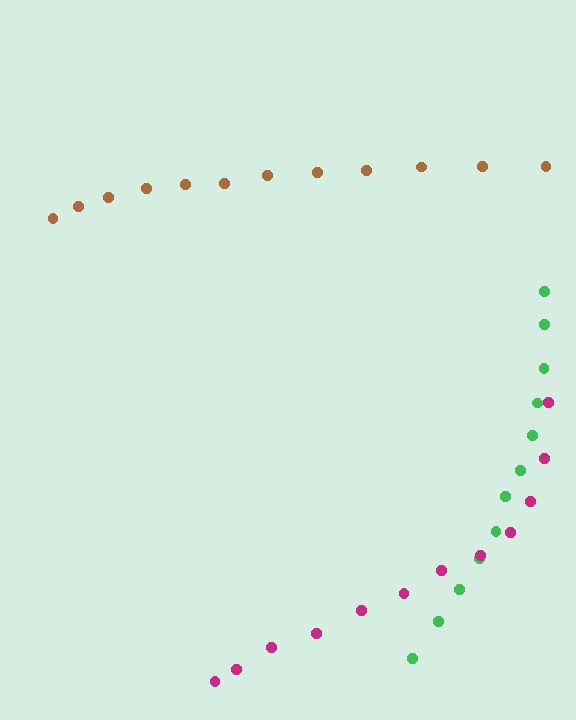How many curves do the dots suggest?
There are 3 distinct paths.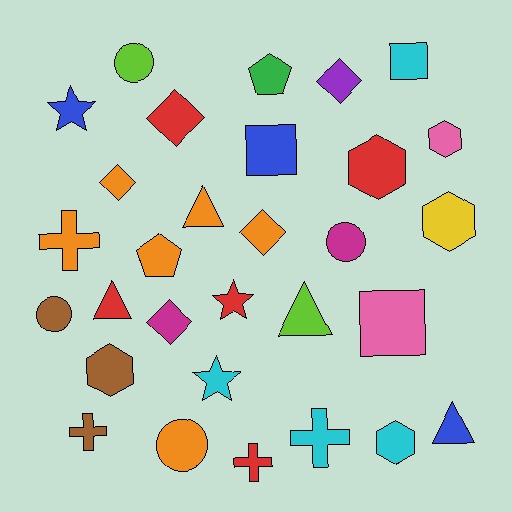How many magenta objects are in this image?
There are 2 magenta objects.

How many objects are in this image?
There are 30 objects.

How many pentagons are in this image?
There are 2 pentagons.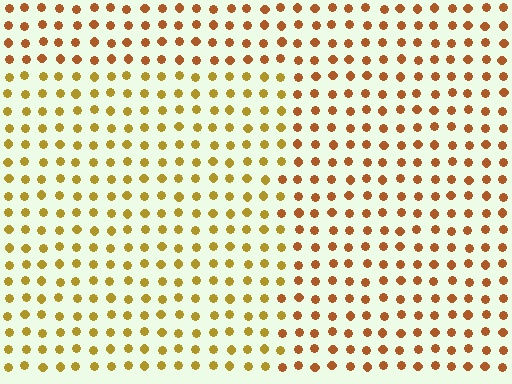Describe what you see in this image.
The image is filled with small brown elements in a uniform arrangement. A rectangle-shaped region is visible where the elements are tinted to a slightly different hue, forming a subtle color boundary.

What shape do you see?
I see a rectangle.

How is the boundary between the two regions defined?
The boundary is defined purely by a slight shift in hue (about 27 degrees). Spacing, size, and orientation are identical on both sides.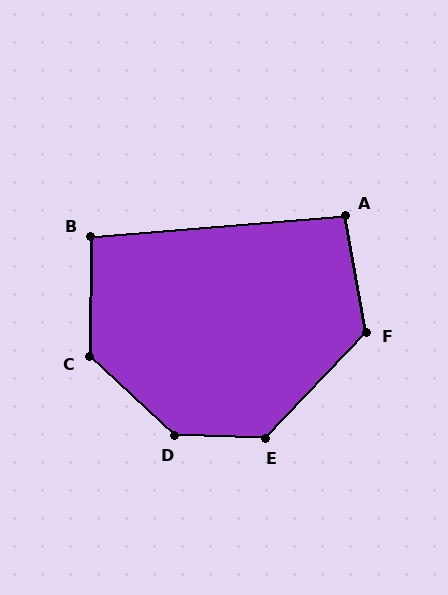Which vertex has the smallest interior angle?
B, at approximately 95 degrees.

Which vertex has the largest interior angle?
D, at approximately 138 degrees.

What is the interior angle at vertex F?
Approximately 126 degrees (obtuse).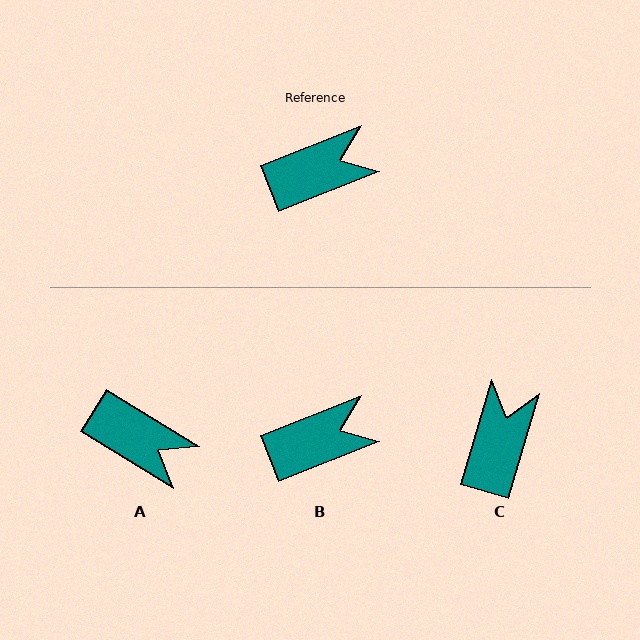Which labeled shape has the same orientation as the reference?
B.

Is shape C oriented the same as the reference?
No, it is off by about 52 degrees.